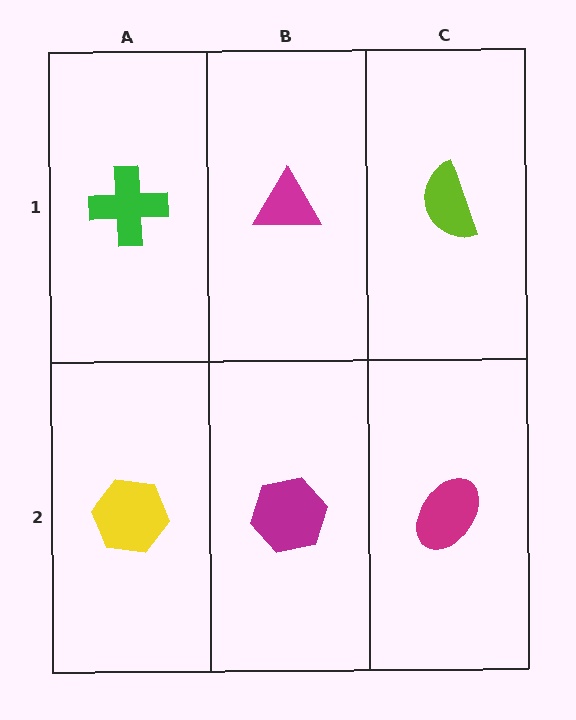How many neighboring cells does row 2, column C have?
2.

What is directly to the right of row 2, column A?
A magenta hexagon.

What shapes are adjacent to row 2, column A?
A green cross (row 1, column A), a magenta hexagon (row 2, column B).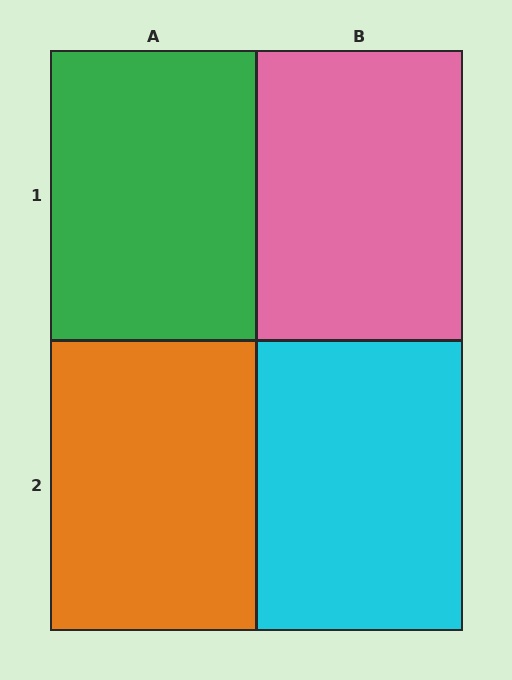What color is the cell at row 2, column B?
Cyan.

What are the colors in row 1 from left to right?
Green, pink.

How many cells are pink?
1 cell is pink.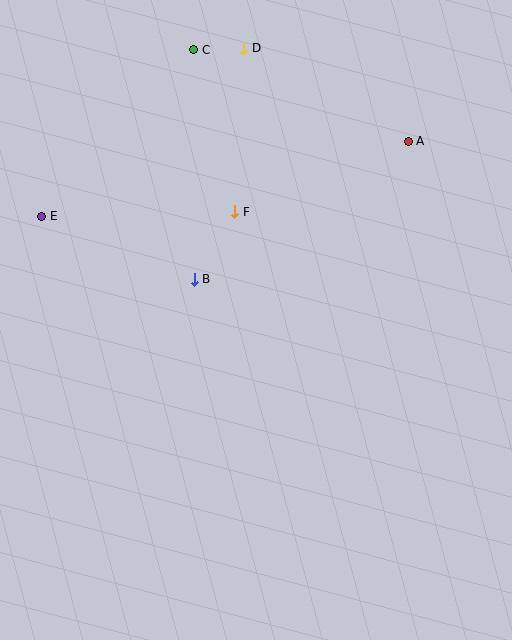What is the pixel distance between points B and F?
The distance between B and F is 79 pixels.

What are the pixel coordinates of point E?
Point E is at (42, 216).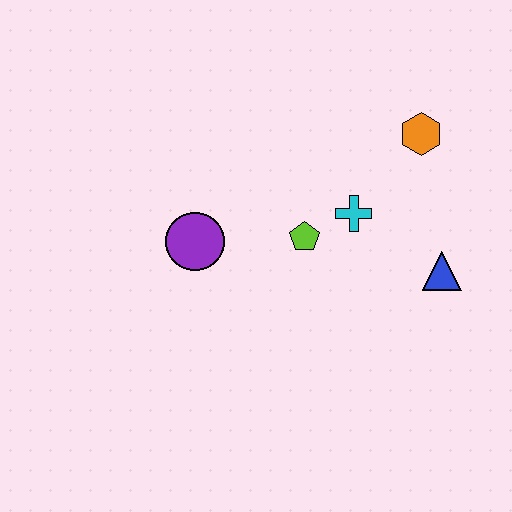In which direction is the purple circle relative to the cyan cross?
The purple circle is to the left of the cyan cross.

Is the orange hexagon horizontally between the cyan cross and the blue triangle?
Yes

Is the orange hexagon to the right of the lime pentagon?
Yes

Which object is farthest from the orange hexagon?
The purple circle is farthest from the orange hexagon.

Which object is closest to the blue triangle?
The cyan cross is closest to the blue triangle.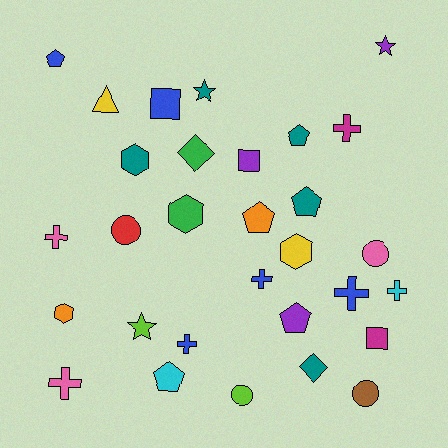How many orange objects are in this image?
There are 2 orange objects.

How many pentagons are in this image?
There are 6 pentagons.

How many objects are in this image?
There are 30 objects.